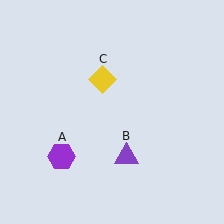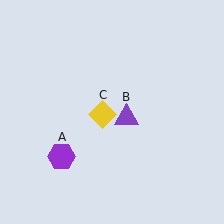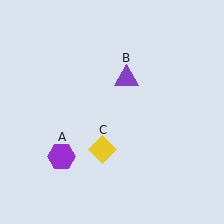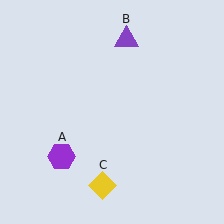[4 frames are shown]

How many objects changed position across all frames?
2 objects changed position: purple triangle (object B), yellow diamond (object C).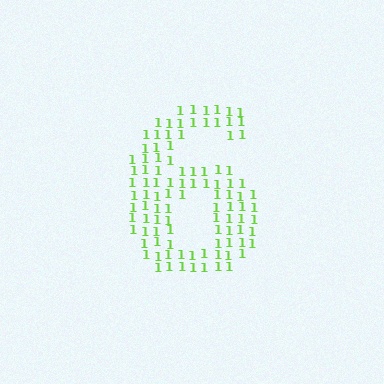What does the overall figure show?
The overall figure shows the digit 6.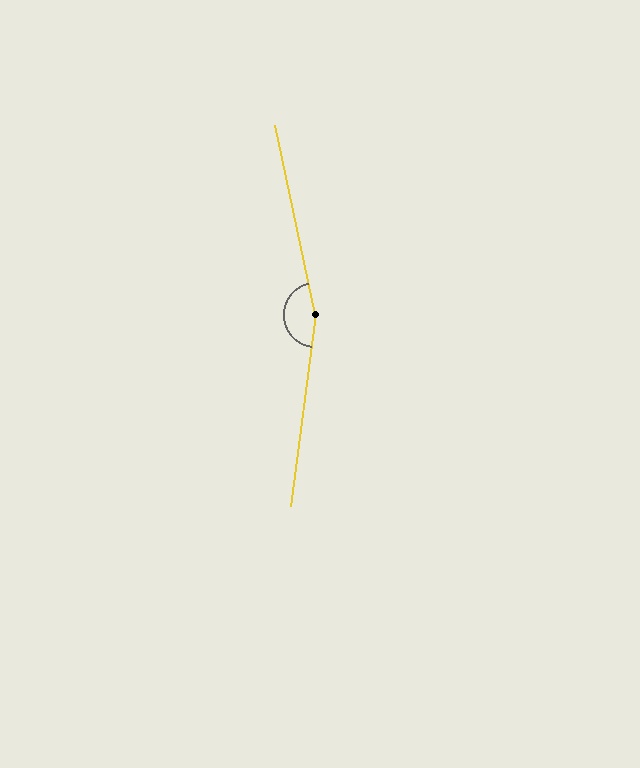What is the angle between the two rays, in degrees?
Approximately 161 degrees.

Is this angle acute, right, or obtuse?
It is obtuse.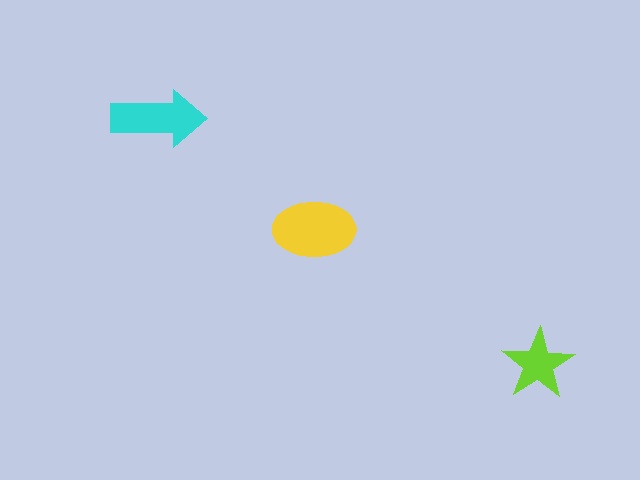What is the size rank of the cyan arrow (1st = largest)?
2nd.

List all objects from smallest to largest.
The lime star, the cyan arrow, the yellow ellipse.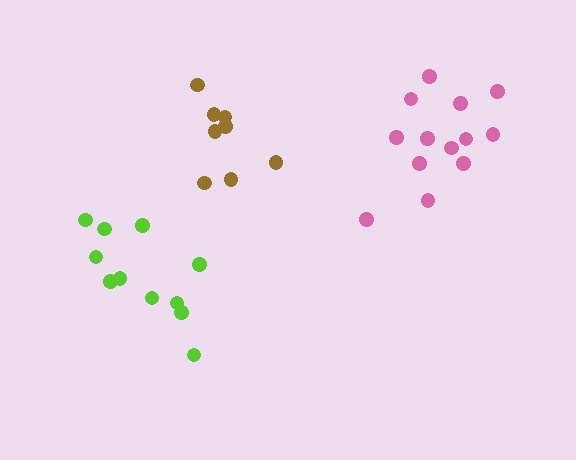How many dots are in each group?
Group 1: 11 dots, Group 2: 13 dots, Group 3: 8 dots (32 total).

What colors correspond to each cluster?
The clusters are colored: lime, pink, brown.